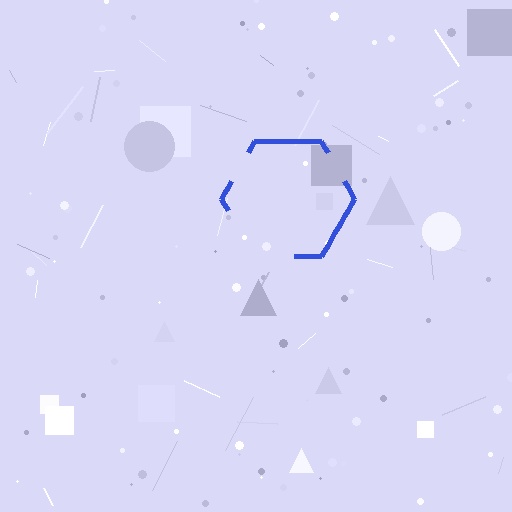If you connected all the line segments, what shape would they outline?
They would outline a hexagon.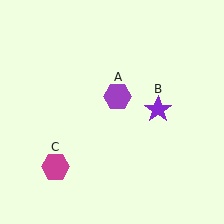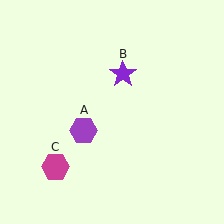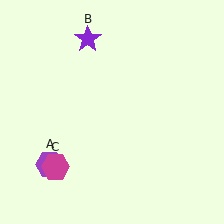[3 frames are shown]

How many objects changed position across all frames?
2 objects changed position: purple hexagon (object A), purple star (object B).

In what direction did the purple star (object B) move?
The purple star (object B) moved up and to the left.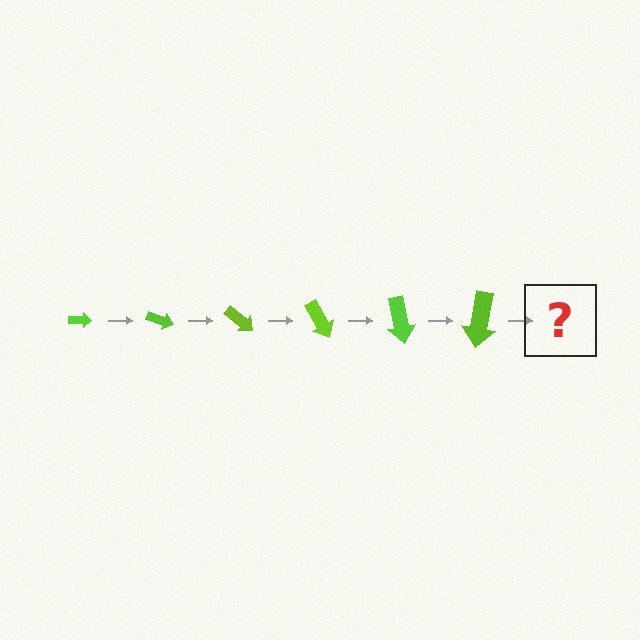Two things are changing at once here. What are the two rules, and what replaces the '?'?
The two rules are that the arrow grows larger each step and it rotates 20 degrees each step. The '?' should be an arrow, larger than the previous one and rotated 120 degrees from the start.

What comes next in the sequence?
The next element should be an arrow, larger than the previous one and rotated 120 degrees from the start.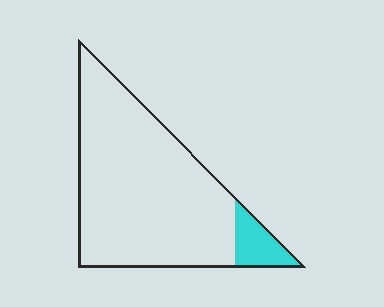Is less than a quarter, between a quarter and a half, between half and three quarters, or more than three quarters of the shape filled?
Less than a quarter.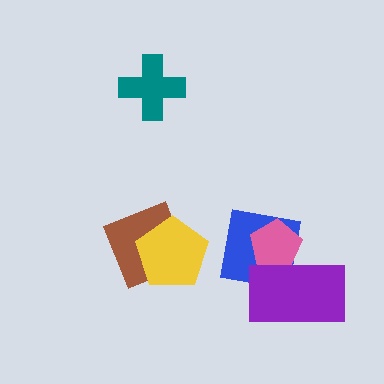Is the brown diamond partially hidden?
Yes, it is partially covered by another shape.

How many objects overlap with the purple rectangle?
2 objects overlap with the purple rectangle.